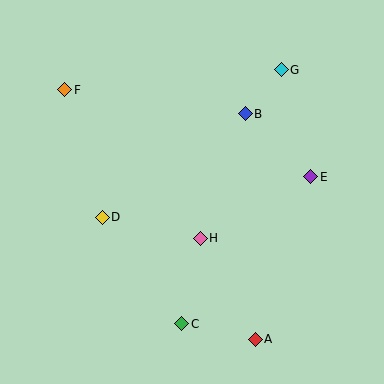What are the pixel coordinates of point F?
Point F is at (65, 90).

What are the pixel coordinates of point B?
Point B is at (245, 114).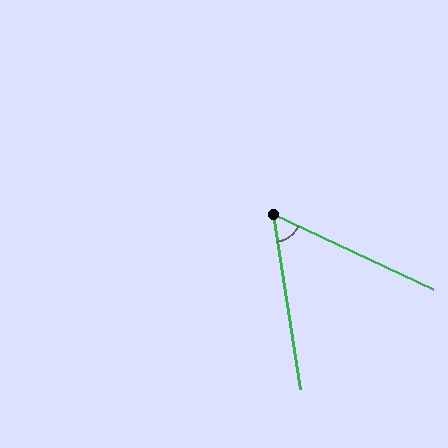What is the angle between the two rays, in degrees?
Approximately 56 degrees.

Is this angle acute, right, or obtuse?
It is acute.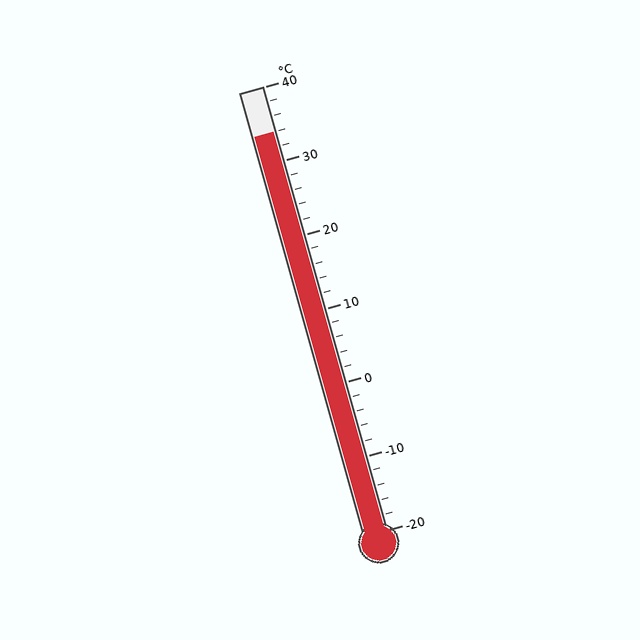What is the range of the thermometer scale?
The thermometer scale ranges from -20°C to 40°C.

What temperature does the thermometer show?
The thermometer shows approximately 34°C.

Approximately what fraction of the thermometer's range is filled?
The thermometer is filled to approximately 90% of its range.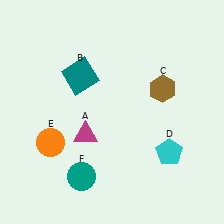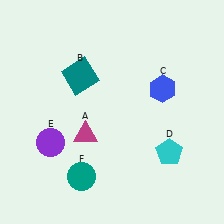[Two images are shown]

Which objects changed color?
C changed from brown to blue. E changed from orange to purple.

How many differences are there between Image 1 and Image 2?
There are 2 differences between the two images.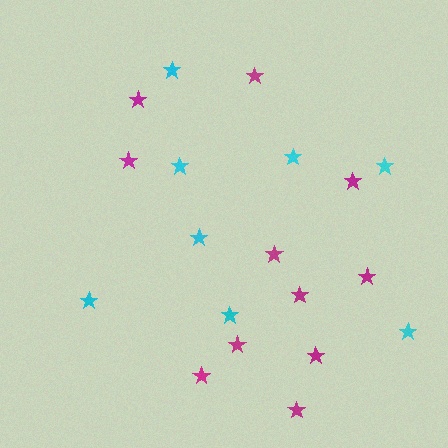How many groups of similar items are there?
There are 2 groups: one group of magenta stars (11) and one group of cyan stars (8).